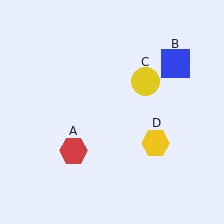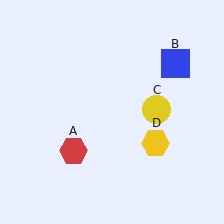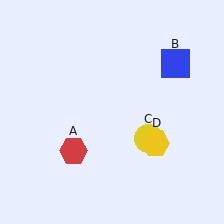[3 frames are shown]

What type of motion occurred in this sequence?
The yellow circle (object C) rotated clockwise around the center of the scene.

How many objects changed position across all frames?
1 object changed position: yellow circle (object C).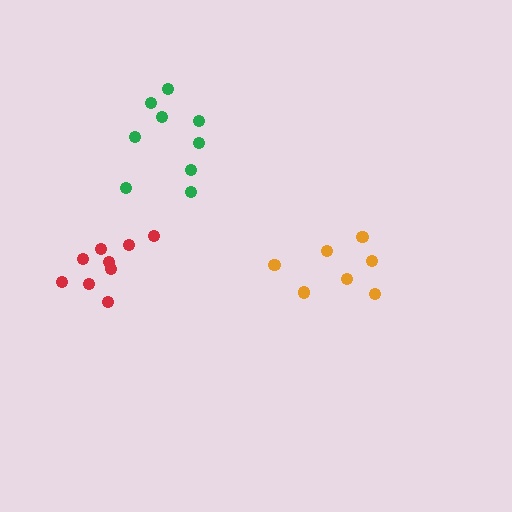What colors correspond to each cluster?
The clusters are colored: orange, green, red.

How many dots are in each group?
Group 1: 7 dots, Group 2: 9 dots, Group 3: 9 dots (25 total).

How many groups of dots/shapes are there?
There are 3 groups.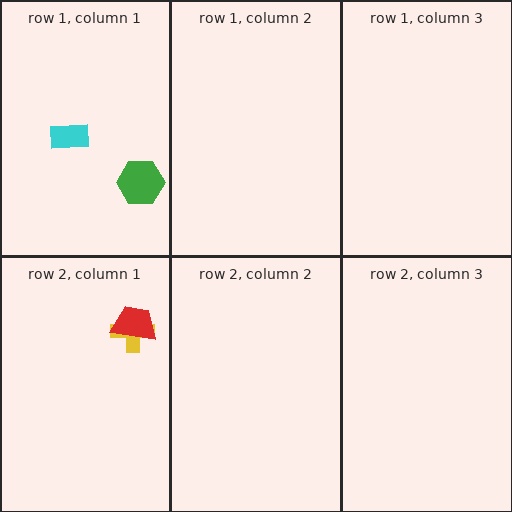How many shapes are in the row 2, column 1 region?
2.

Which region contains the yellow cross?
The row 2, column 1 region.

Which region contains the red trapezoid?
The row 2, column 1 region.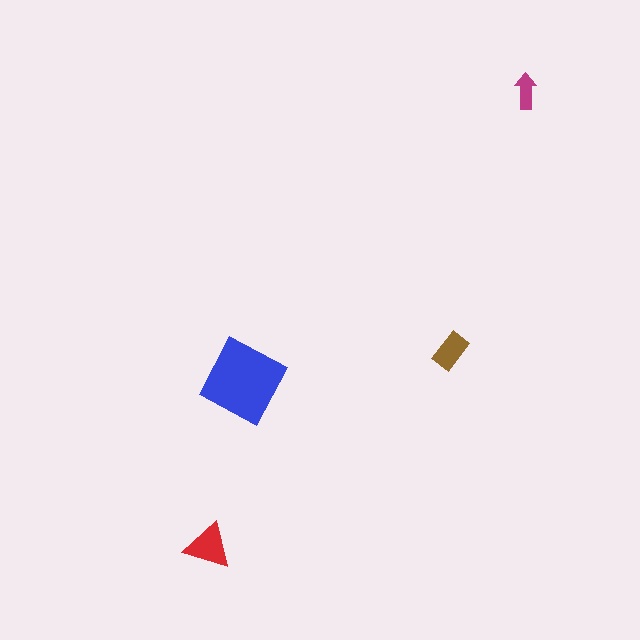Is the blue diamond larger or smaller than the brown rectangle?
Larger.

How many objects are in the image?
There are 4 objects in the image.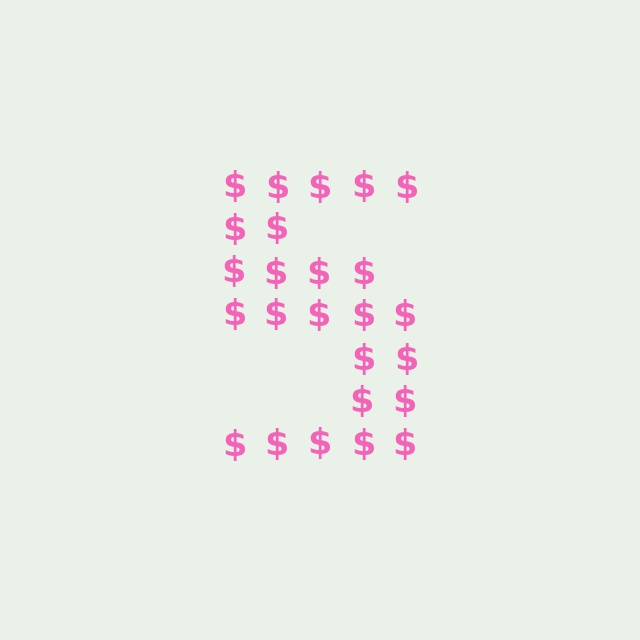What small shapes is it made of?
It is made of small dollar signs.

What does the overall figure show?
The overall figure shows the digit 5.